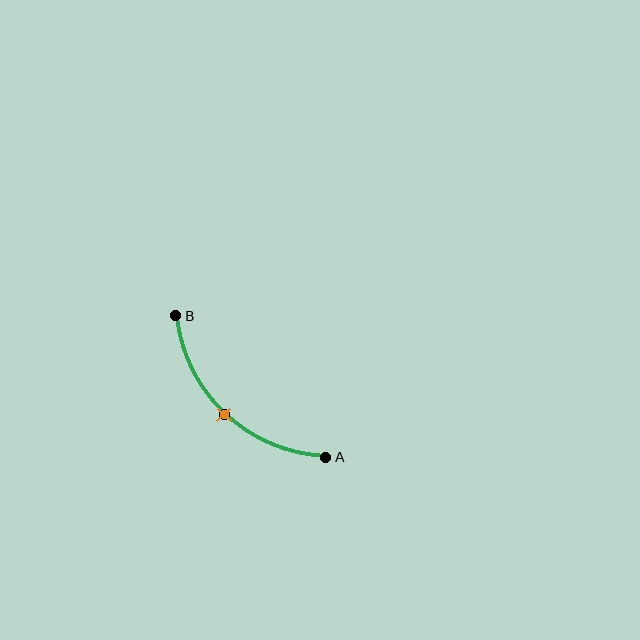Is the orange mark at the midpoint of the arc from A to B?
Yes. The orange mark lies on the arc at equal arc-length from both A and B — it is the arc midpoint.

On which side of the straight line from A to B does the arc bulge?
The arc bulges below and to the left of the straight line connecting A and B.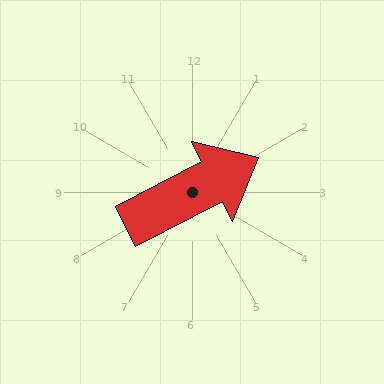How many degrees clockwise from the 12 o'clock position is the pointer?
Approximately 63 degrees.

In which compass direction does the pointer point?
Northeast.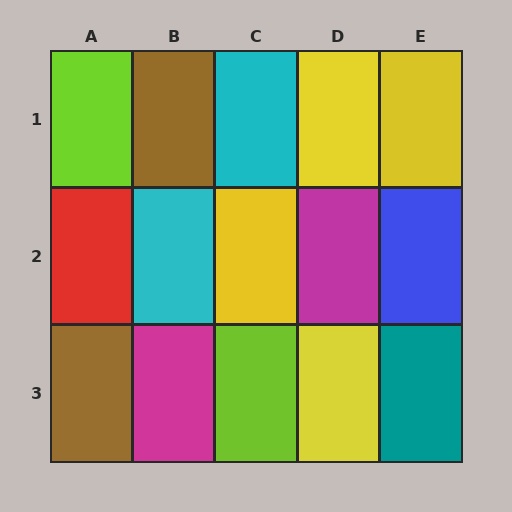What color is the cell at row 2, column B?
Cyan.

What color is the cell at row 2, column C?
Yellow.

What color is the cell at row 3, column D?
Yellow.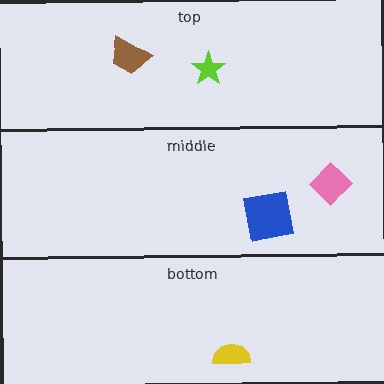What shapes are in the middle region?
The pink diamond, the blue square.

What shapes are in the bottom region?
The yellow semicircle.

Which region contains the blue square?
The middle region.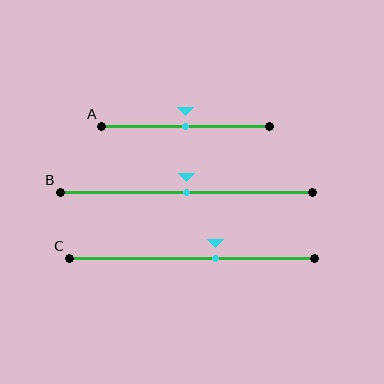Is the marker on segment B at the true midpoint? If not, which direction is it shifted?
Yes, the marker on segment B is at the true midpoint.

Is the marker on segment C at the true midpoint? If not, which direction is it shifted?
No, the marker on segment C is shifted to the right by about 10% of the segment length.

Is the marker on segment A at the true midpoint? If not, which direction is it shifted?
Yes, the marker on segment A is at the true midpoint.